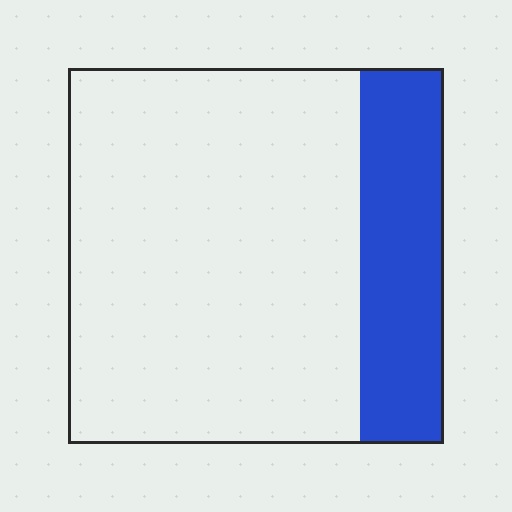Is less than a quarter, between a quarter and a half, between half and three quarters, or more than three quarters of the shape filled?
Less than a quarter.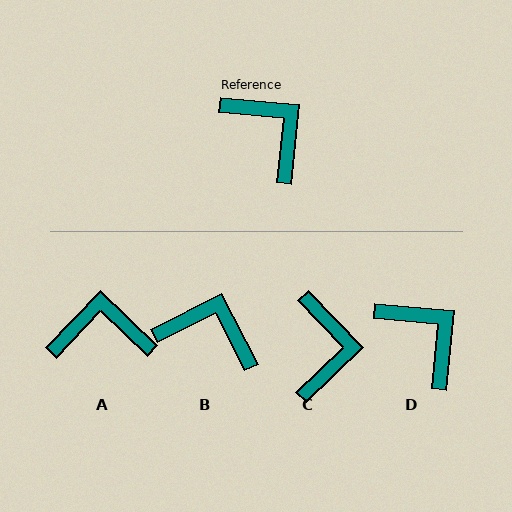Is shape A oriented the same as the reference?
No, it is off by about 52 degrees.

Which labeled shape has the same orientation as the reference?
D.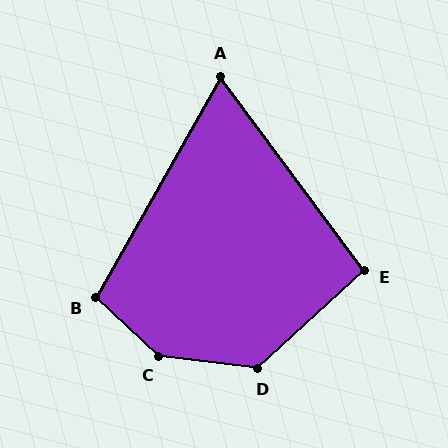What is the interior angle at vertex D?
Approximately 131 degrees (obtuse).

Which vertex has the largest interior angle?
C, at approximately 143 degrees.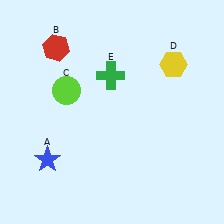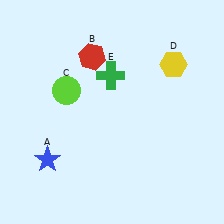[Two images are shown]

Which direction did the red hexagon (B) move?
The red hexagon (B) moved right.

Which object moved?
The red hexagon (B) moved right.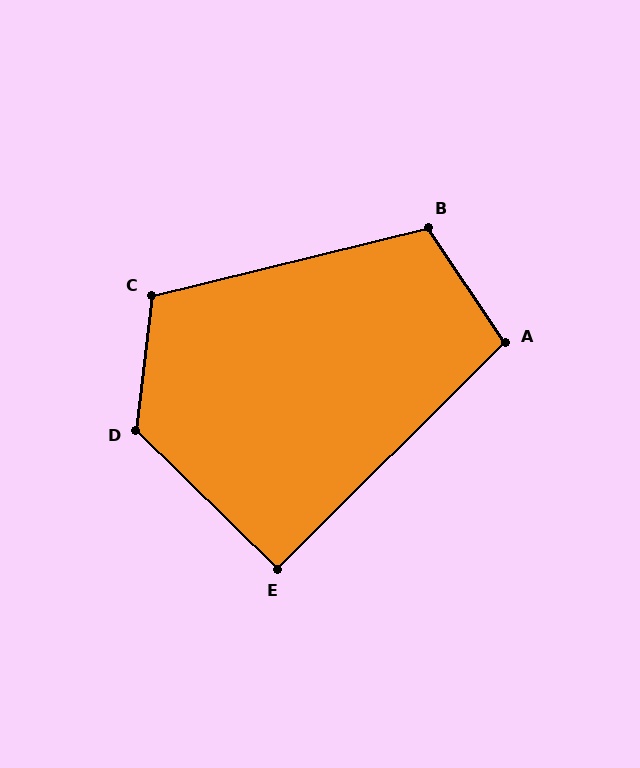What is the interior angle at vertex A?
Approximately 101 degrees (obtuse).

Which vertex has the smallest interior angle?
E, at approximately 91 degrees.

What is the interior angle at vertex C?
Approximately 111 degrees (obtuse).